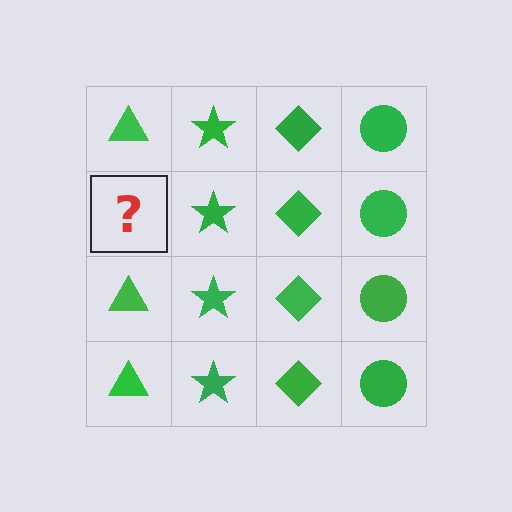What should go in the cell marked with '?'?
The missing cell should contain a green triangle.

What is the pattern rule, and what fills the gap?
The rule is that each column has a consistent shape. The gap should be filled with a green triangle.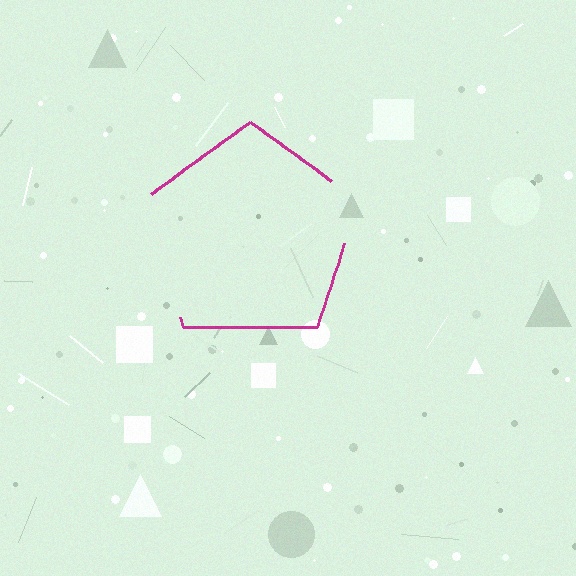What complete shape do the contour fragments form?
The contour fragments form a pentagon.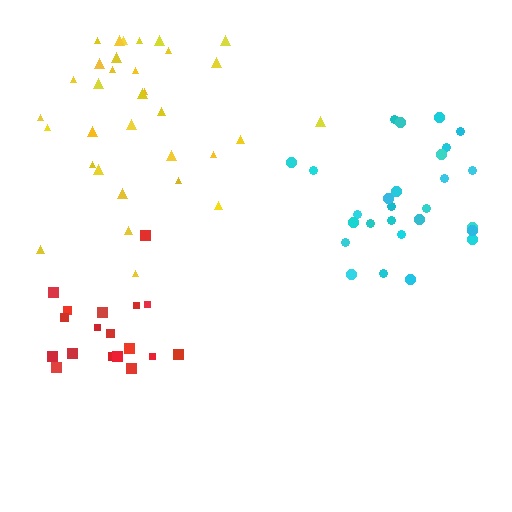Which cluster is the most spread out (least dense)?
Yellow.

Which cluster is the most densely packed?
Red.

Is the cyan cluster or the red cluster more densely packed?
Red.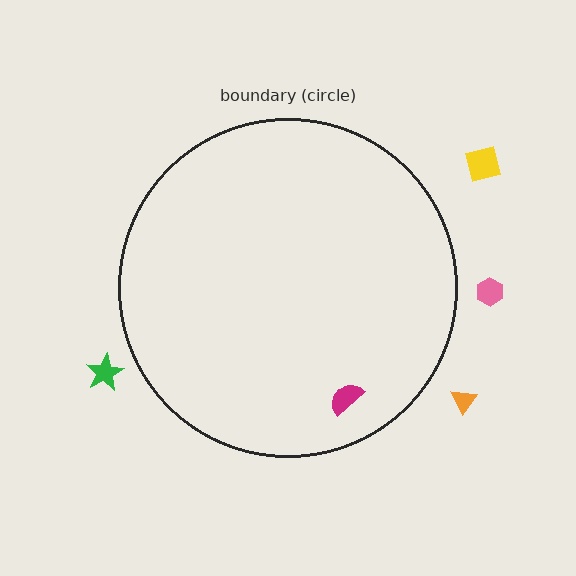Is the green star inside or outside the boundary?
Outside.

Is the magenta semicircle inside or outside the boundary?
Inside.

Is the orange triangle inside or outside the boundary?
Outside.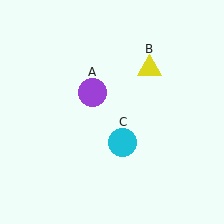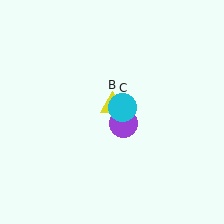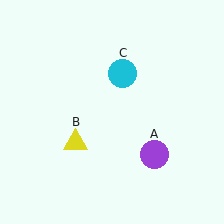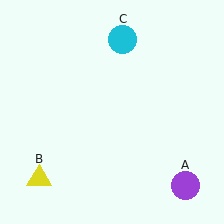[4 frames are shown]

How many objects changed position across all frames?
3 objects changed position: purple circle (object A), yellow triangle (object B), cyan circle (object C).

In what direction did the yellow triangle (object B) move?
The yellow triangle (object B) moved down and to the left.